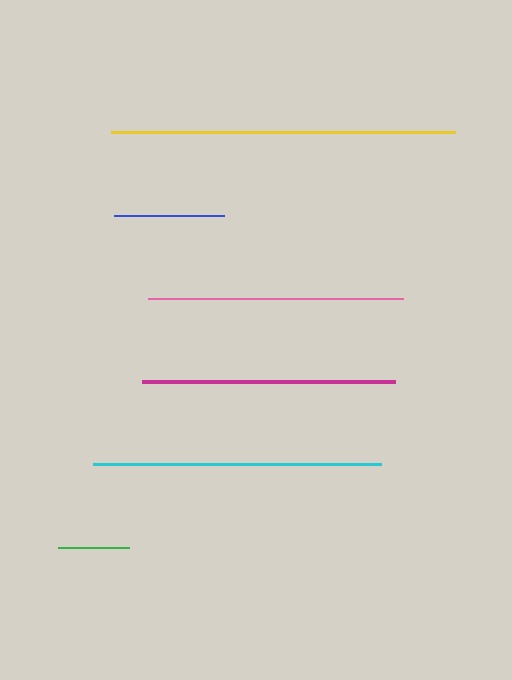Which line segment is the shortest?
The green line is the shortest at approximately 71 pixels.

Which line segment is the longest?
The yellow line is the longest at approximately 344 pixels.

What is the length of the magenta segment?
The magenta segment is approximately 253 pixels long.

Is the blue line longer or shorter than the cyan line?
The cyan line is longer than the blue line.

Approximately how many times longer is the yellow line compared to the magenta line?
The yellow line is approximately 1.4 times the length of the magenta line.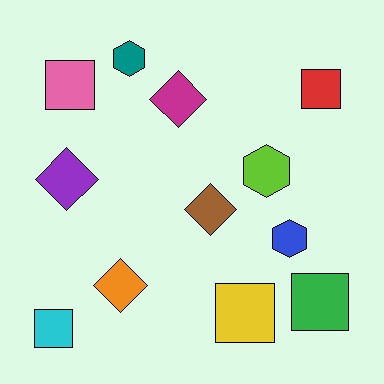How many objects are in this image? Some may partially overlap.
There are 12 objects.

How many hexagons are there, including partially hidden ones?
There are 3 hexagons.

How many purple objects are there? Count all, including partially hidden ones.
There is 1 purple object.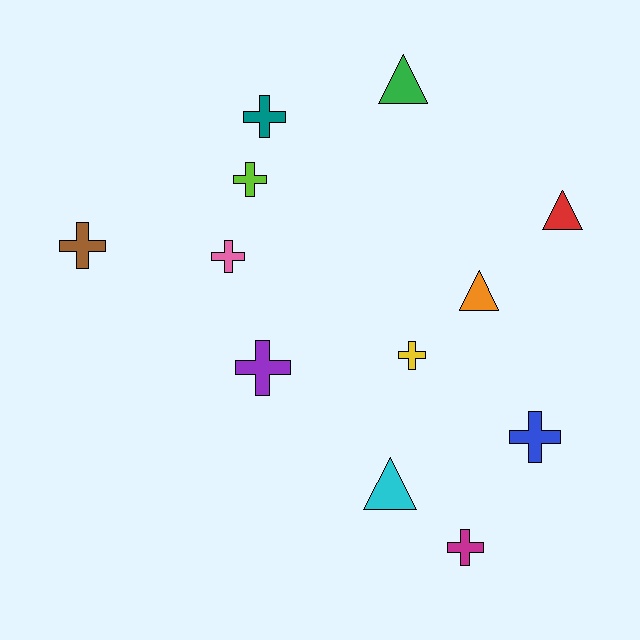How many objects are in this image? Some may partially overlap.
There are 12 objects.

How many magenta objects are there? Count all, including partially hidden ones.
There is 1 magenta object.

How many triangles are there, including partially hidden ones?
There are 4 triangles.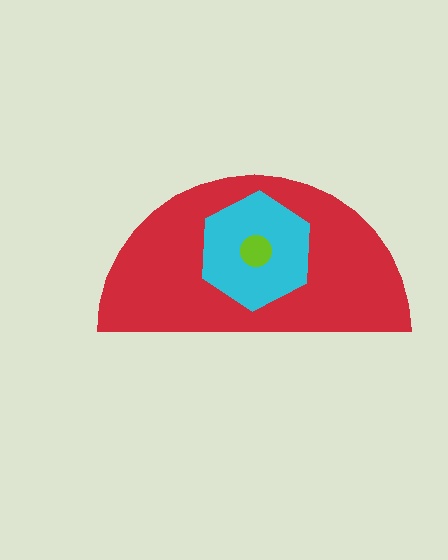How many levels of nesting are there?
3.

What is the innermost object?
The lime circle.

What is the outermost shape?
The red semicircle.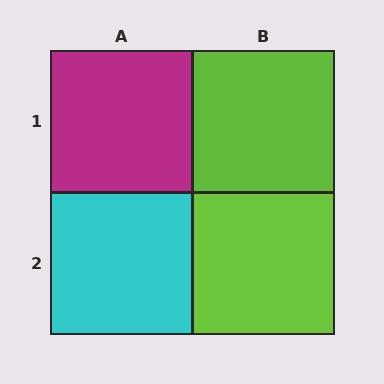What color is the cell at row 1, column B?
Lime.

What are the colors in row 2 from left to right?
Cyan, lime.